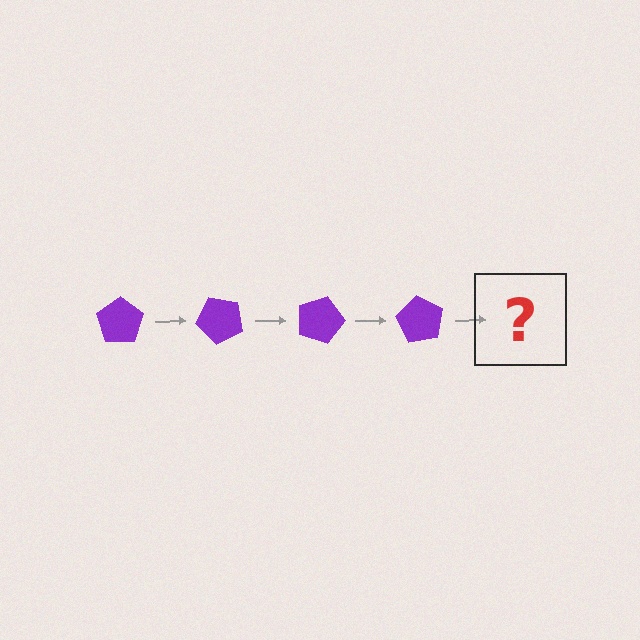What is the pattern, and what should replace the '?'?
The pattern is that the pentagon rotates 45 degrees each step. The '?' should be a purple pentagon rotated 180 degrees.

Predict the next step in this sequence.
The next step is a purple pentagon rotated 180 degrees.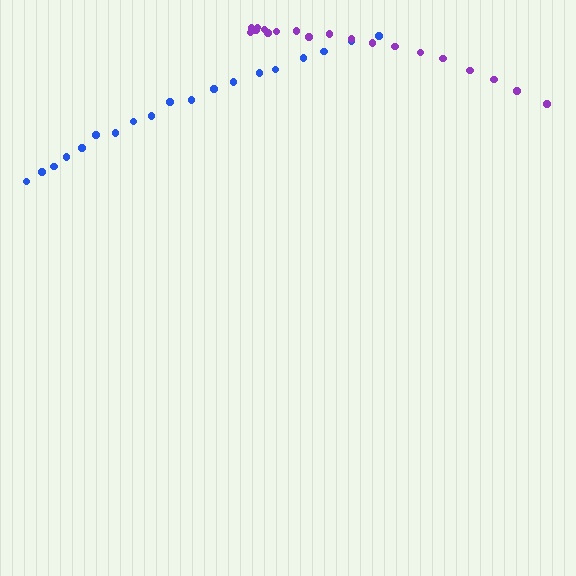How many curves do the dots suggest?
There are 2 distinct paths.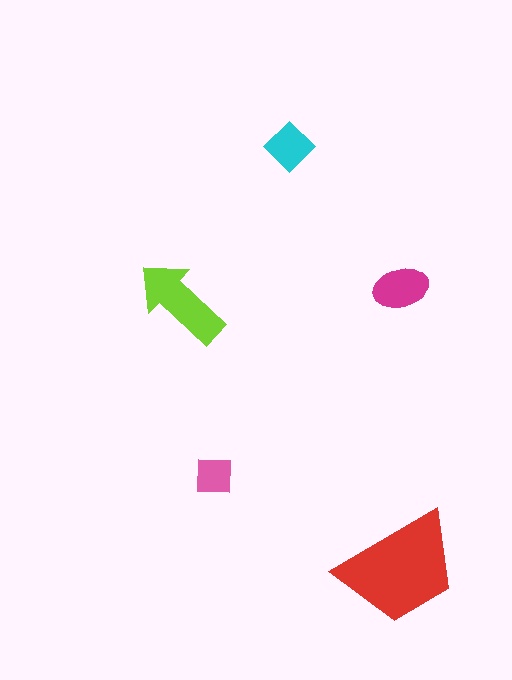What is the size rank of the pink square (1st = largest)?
5th.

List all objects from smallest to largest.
The pink square, the cyan diamond, the magenta ellipse, the lime arrow, the red trapezoid.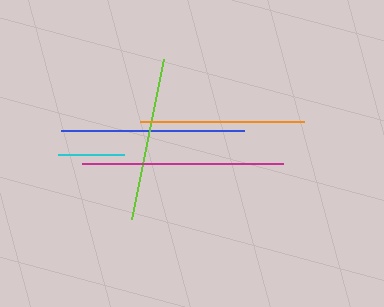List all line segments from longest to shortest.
From longest to shortest: magenta, blue, orange, lime, cyan.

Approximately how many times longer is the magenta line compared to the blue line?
The magenta line is approximately 1.1 times the length of the blue line.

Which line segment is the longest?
The magenta line is the longest at approximately 202 pixels.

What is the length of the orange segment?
The orange segment is approximately 163 pixels long.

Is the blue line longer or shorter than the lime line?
The blue line is longer than the lime line.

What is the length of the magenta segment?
The magenta segment is approximately 202 pixels long.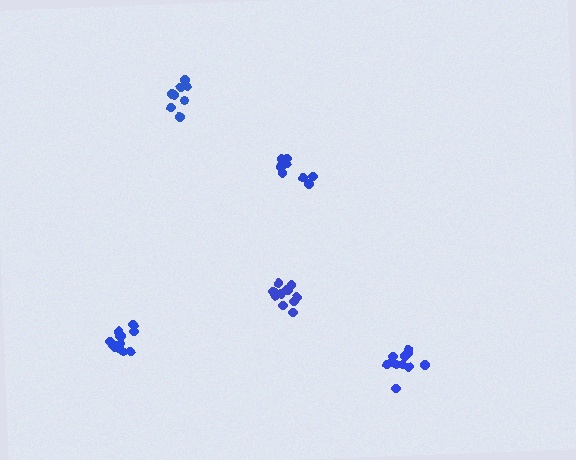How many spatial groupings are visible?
There are 5 spatial groupings.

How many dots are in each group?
Group 1: 11 dots, Group 2: 13 dots, Group 3: 9 dots, Group 4: 8 dots, Group 5: 11 dots (52 total).